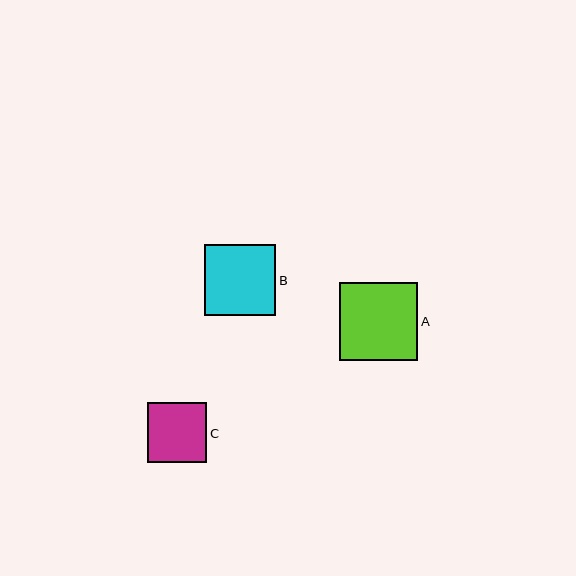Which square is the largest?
Square A is the largest with a size of approximately 78 pixels.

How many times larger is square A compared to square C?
Square A is approximately 1.3 times the size of square C.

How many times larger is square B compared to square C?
Square B is approximately 1.2 times the size of square C.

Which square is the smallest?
Square C is the smallest with a size of approximately 59 pixels.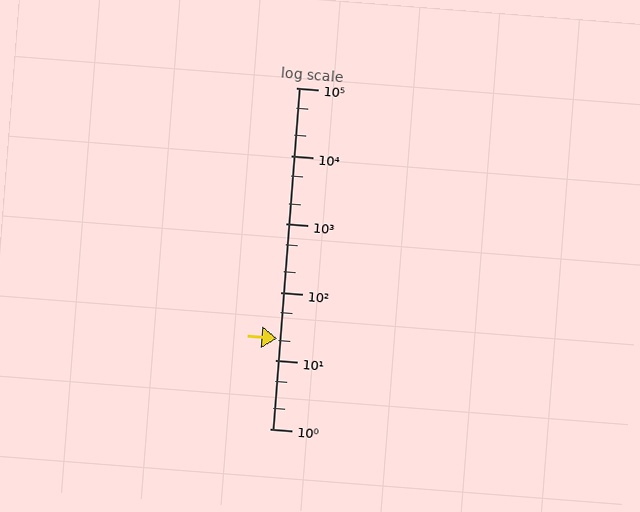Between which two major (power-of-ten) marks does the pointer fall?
The pointer is between 10 and 100.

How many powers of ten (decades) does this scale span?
The scale spans 5 decades, from 1 to 100000.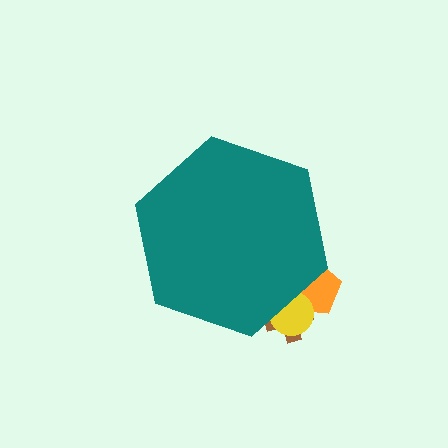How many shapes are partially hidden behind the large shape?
3 shapes are partially hidden.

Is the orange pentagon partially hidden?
Yes, the orange pentagon is partially hidden behind the teal hexagon.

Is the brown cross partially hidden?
Yes, the brown cross is partially hidden behind the teal hexagon.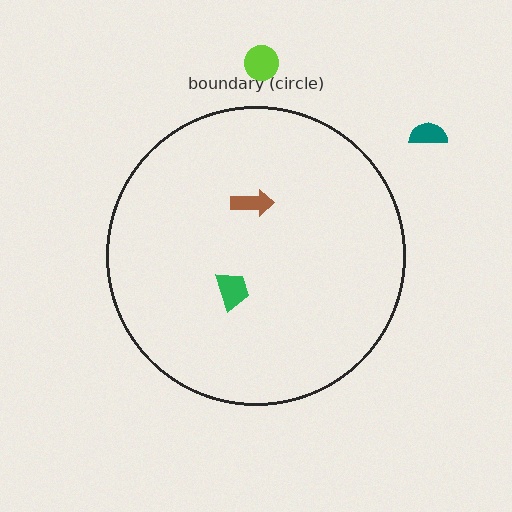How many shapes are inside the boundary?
2 inside, 2 outside.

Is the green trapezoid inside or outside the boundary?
Inside.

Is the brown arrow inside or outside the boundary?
Inside.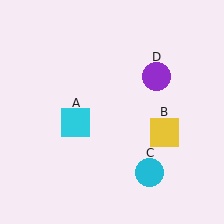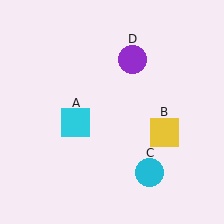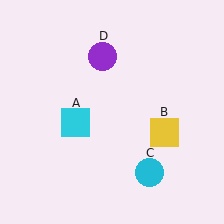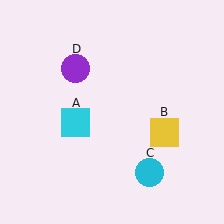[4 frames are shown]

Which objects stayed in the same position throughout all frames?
Cyan square (object A) and yellow square (object B) and cyan circle (object C) remained stationary.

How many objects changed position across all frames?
1 object changed position: purple circle (object D).